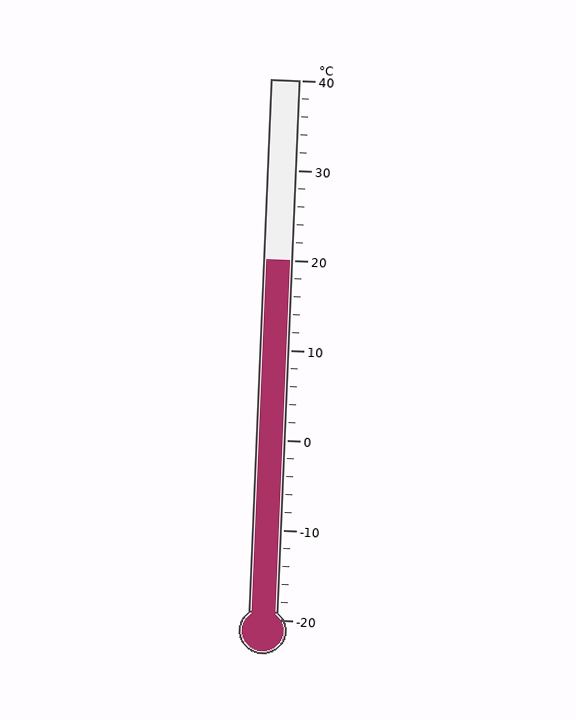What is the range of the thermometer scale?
The thermometer scale ranges from -20°C to 40°C.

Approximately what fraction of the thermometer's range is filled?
The thermometer is filled to approximately 65% of its range.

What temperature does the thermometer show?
The thermometer shows approximately 20°C.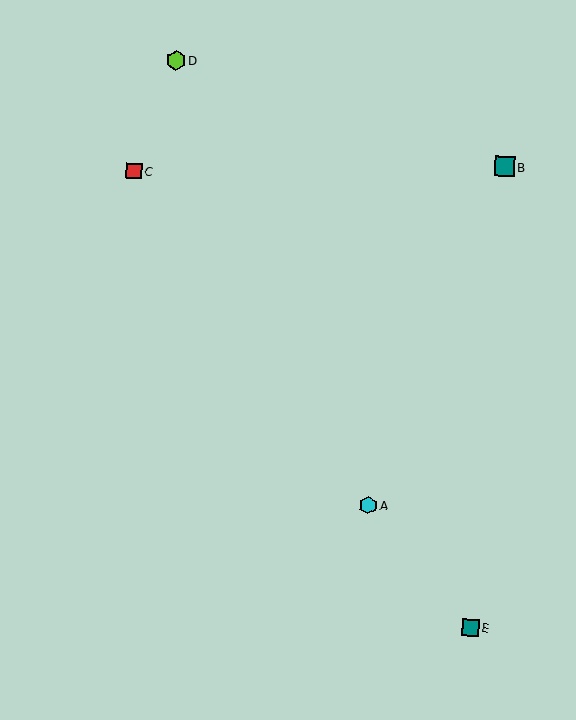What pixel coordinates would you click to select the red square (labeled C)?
Click at (134, 171) to select the red square C.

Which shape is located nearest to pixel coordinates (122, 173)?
The red square (labeled C) at (134, 171) is nearest to that location.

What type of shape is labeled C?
Shape C is a red square.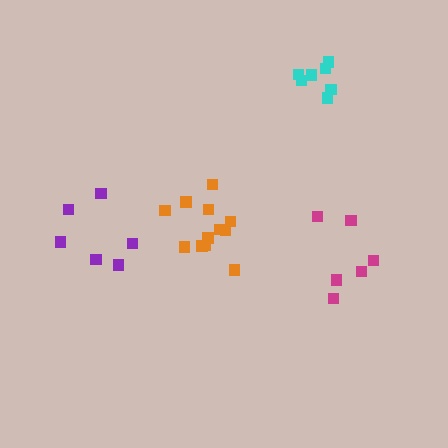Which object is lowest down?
The magenta cluster is bottommost.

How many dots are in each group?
Group 1: 6 dots, Group 2: 6 dots, Group 3: 7 dots, Group 4: 12 dots (31 total).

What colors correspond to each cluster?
The clusters are colored: purple, magenta, cyan, orange.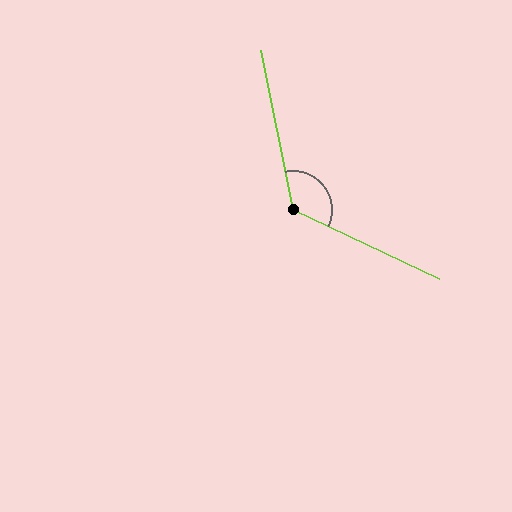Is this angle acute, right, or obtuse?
It is obtuse.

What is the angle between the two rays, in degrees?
Approximately 126 degrees.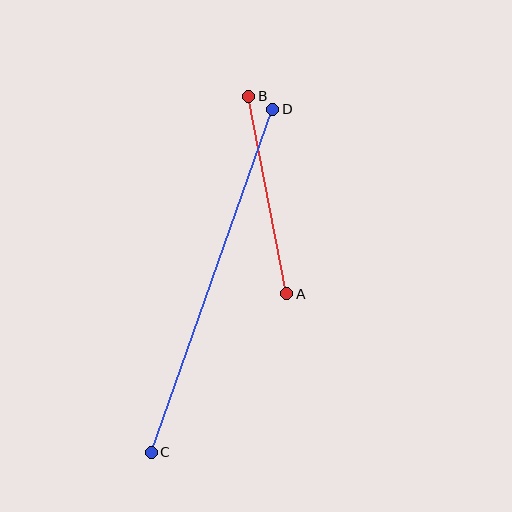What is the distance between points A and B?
The distance is approximately 201 pixels.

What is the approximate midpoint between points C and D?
The midpoint is at approximately (212, 281) pixels.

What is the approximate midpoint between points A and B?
The midpoint is at approximately (268, 195) pixels.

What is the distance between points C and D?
The distance is approximately 364 pixels.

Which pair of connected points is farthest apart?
Points C and D are farthest apart.